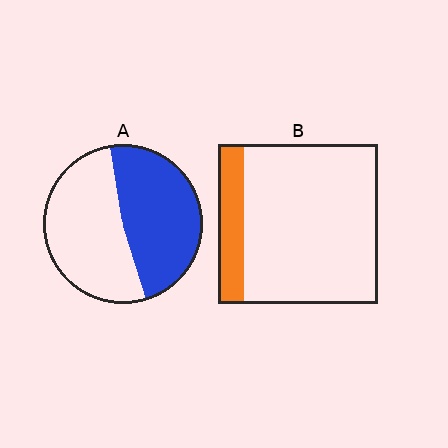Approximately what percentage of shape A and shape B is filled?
A is approximately 50% and B is approximately 15%.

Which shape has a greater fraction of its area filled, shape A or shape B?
Shape A.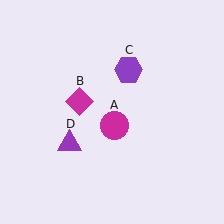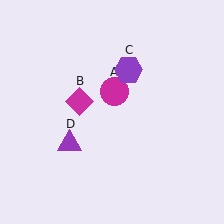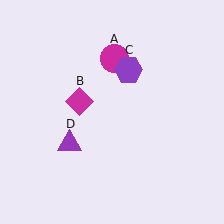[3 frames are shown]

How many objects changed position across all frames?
1 object changed position: magenta circle (object A).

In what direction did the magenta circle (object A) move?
The magenta circle (object A) moved up.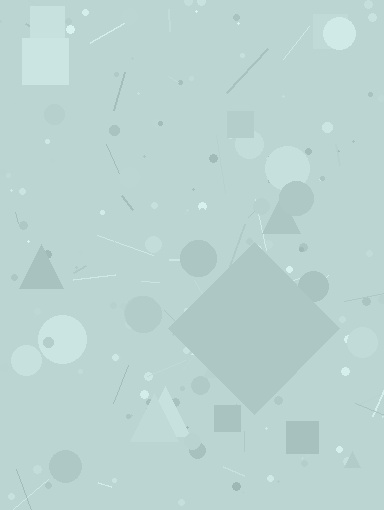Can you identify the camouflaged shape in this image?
The camouflaged shape is a diamond.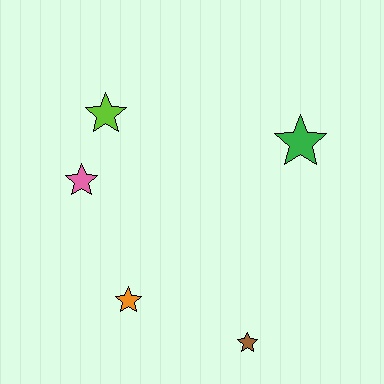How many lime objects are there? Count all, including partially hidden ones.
There is 1 lime object.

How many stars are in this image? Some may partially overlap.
There are 5 stars.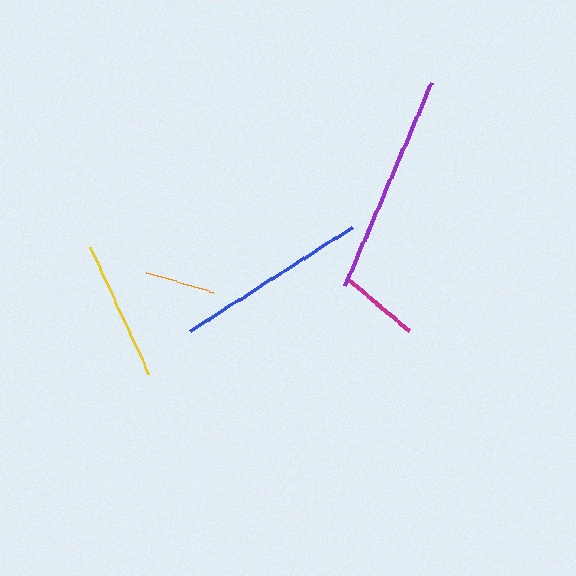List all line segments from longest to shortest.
From longest to shortest: purple, blue, yellow, magenta, orange.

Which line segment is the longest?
The purple line is the longest at approximately 220 pixels.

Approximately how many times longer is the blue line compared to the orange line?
The blue line is approximately 2.8 times the length of the orange line.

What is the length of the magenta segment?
The magenta segment is approximately 78 pixels long.